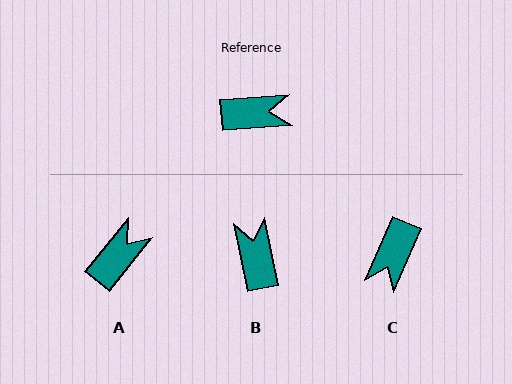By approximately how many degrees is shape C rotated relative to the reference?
Approximately 118 degrees clockwise.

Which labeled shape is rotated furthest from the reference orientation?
C, about 118 degrees away.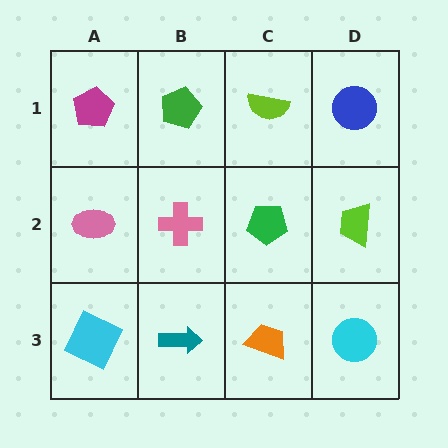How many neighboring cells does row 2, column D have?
3.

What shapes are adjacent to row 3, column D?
A lime trapezoid (row 2, column D), an orange trapezoid (row 3, column C).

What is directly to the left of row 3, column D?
An orange trapezoid.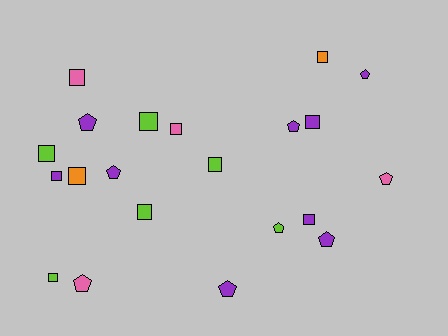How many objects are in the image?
There are 21 objects.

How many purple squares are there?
There are 3 purple squares.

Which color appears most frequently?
Purple, with 9 objects.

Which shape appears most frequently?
Square, with 12 objects.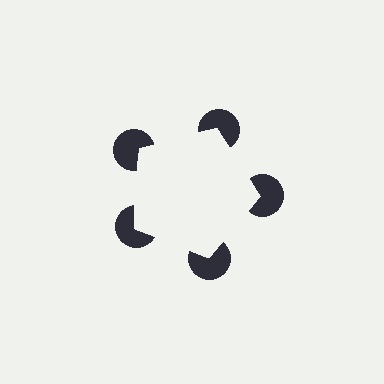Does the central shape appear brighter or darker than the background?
It typically appears slightly brighter than the background, even though no actual brightness change is drawn.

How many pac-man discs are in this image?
There are 5 — one at each vertex of the illusory pentagon.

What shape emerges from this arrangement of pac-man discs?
An illusory pentagon — its edges are inferred from the aligned wedge cuts in the pac-man discs, not physically drawn.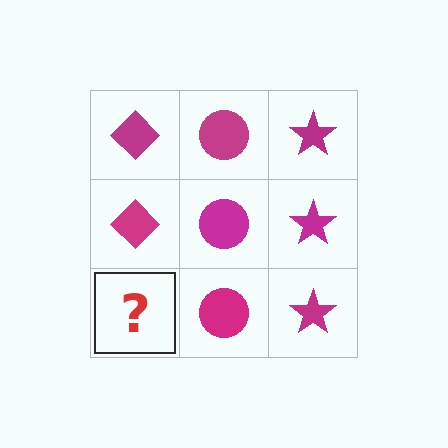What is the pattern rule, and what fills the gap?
The rule is that each column has a consistent shape. The gap should be filled with a magenta diamond.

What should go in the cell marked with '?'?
The missing cell should contain a magenta diamond.